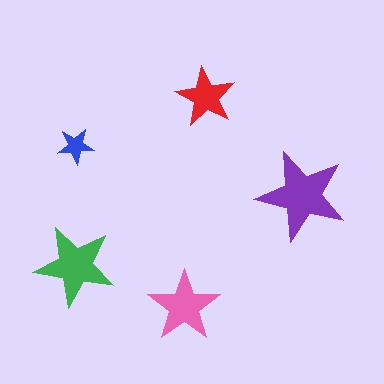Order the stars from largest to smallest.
the purple one, the green one, the pink one, the red one, the blue one.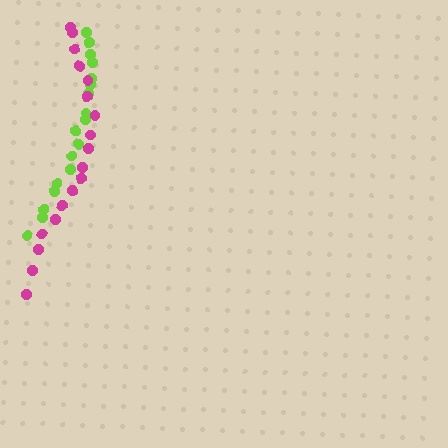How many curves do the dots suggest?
There are 2 distinct paths.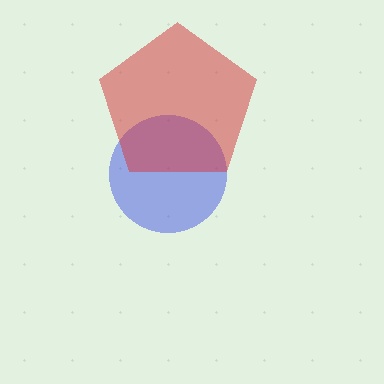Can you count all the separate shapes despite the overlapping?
Yes, there are 2 separate shapes.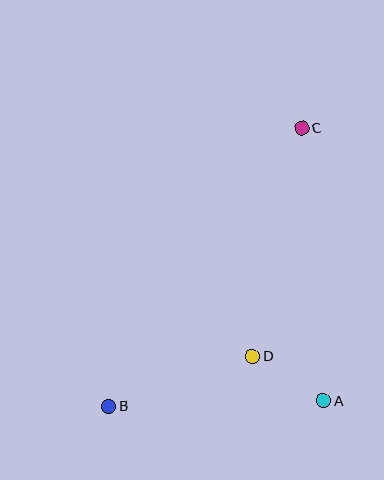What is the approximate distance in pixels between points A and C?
The distance between A and C is approximately 273 pixels.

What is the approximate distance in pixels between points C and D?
The distance between C and D is approximately 233 pixels.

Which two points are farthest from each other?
Points B and C are farthest from each other.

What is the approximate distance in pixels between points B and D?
The distance between B and D is approximately 152 pixels.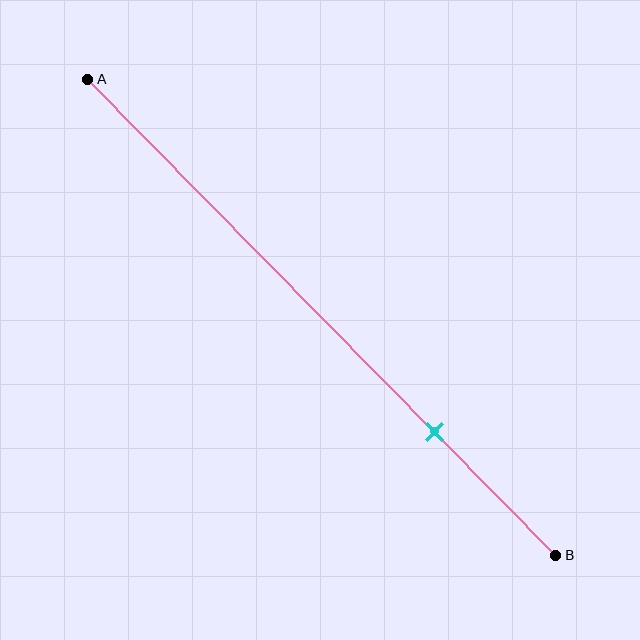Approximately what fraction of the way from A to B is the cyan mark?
The cyan mark is approximately 75% of the way from A to B.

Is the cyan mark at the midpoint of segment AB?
No, the mark is at about 75% from A, not at the 50% midpoint.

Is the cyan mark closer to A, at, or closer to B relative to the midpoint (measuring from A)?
The cyan mark is closer to point B than the midpoint of segment AB.